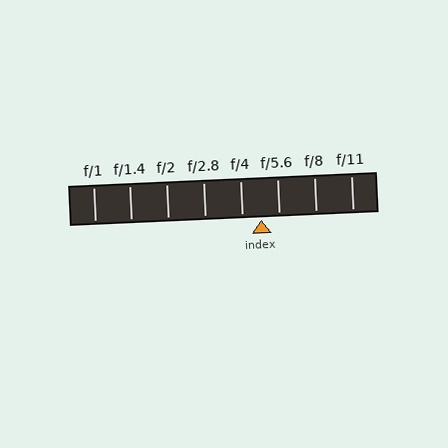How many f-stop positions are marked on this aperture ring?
There are 8 f-stop positions marked.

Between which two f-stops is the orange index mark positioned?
The index mark is between f/4 and f/5.6.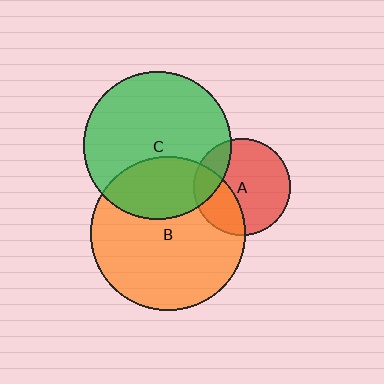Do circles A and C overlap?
Yes.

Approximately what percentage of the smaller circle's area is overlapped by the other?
Approximately 20%.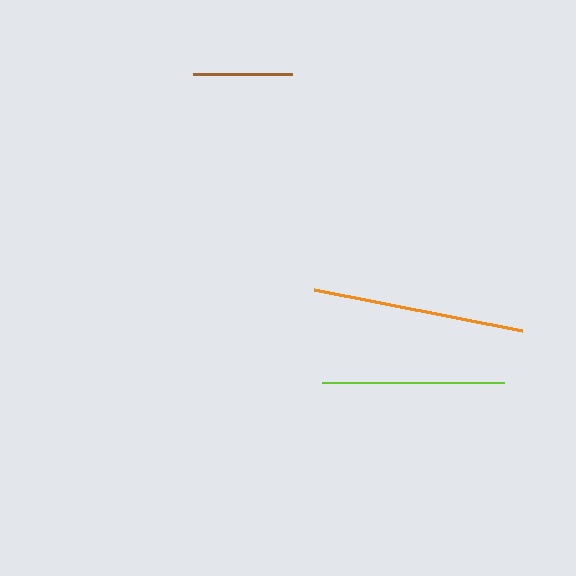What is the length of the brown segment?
The brown segment is approximately 99 pixels long.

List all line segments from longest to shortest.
From longest to shortest: orange, lime, brown.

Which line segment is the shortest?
The brown line is the shortest at approximately 99 pixels.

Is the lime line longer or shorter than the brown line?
The lime line is longer than the brown line.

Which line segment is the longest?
The orange line is the longest at approximately 212 pixels.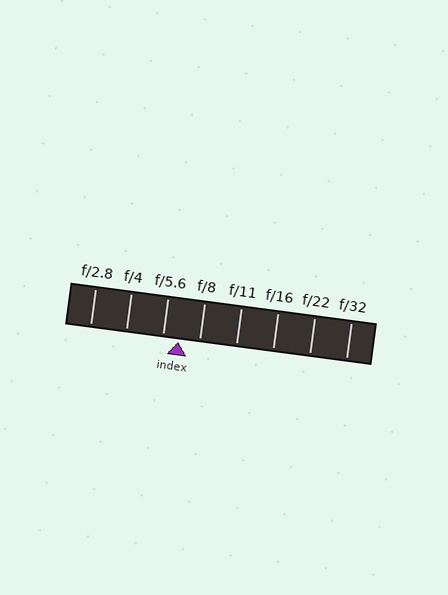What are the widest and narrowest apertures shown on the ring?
The widest aperture shown is f/2.8 and the narrowest is f/32.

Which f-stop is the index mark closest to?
The index mark is closest to f/5.6.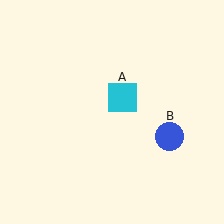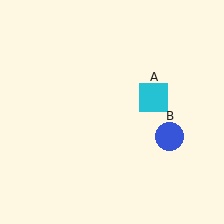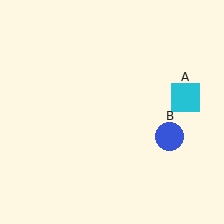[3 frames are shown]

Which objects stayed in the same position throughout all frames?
Blue circle (object B) remained stationary.